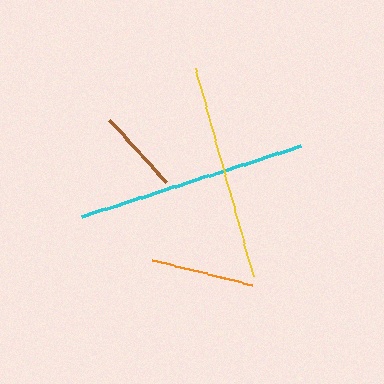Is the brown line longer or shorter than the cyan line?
The cyan line is longer than the brown line.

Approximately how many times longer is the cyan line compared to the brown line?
The cyan line is approximately 2.7 times the length of the brown line.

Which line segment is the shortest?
The brown line is the shortest at approximately 85 pixels.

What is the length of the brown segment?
The brown segment is approximately 85 pixels long.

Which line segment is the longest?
The cyan line is the longest at approximately 230 pixels.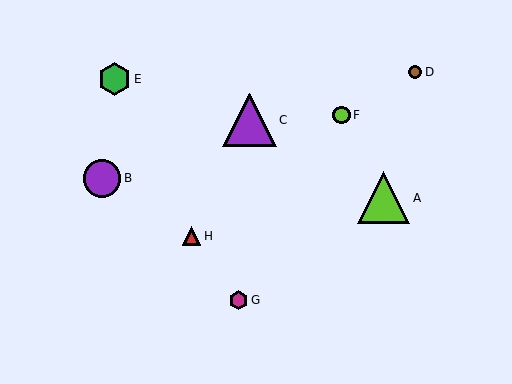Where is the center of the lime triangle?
The center of the lime triangle is at (384, 198).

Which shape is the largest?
The purple triangle (labeled C) is the largest.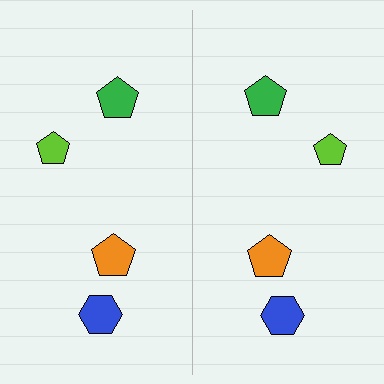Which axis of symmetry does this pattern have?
The pattern has a vertical axis of symmetry running through the center of the image.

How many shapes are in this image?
There are 8 shapes in this image.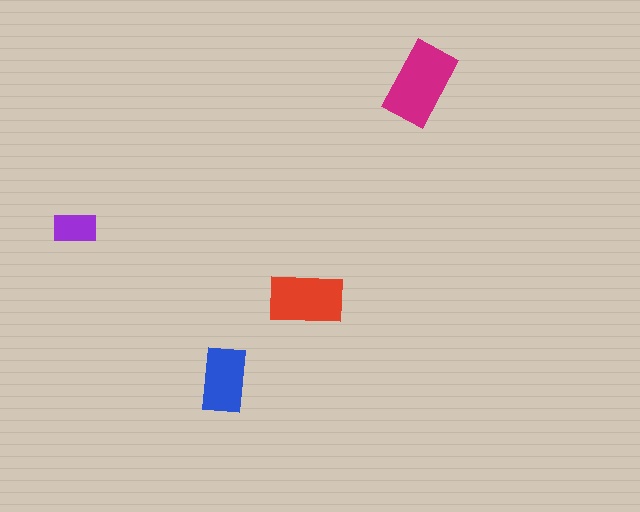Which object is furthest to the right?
The magenta rectangle is rightmost.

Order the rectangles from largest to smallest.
the magenta one, the red one, the blue one, the purple one.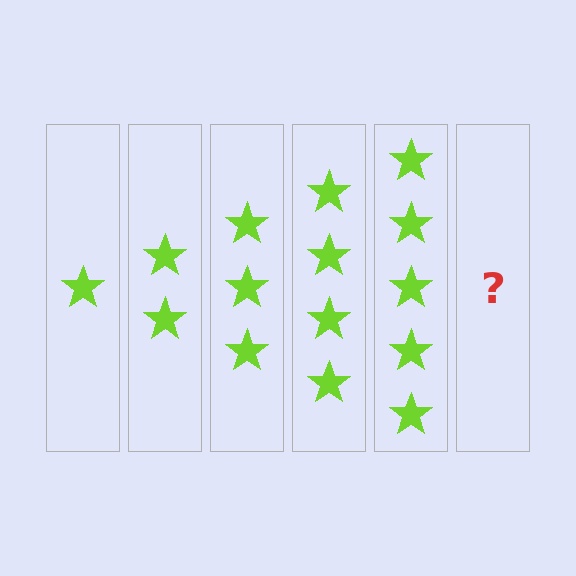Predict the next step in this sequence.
The next step is 6 stars.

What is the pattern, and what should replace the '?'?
The pattern is that each step adds one more star. The '?' should be 6 stars.